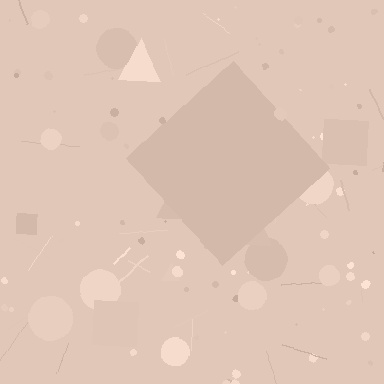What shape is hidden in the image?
A diamond is hidden in the image.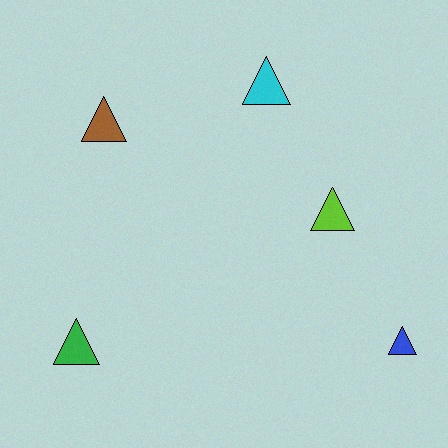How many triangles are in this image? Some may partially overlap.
There are 5 triangles.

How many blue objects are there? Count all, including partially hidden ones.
There is 1 blue object.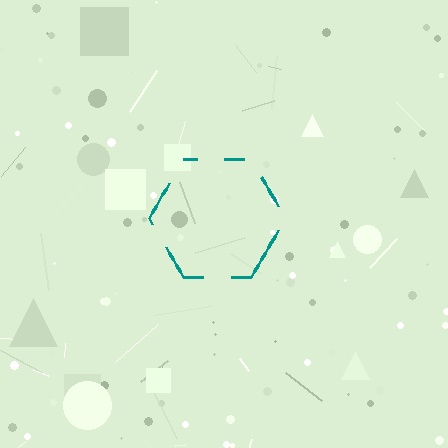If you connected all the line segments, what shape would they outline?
They would outline a hexagon.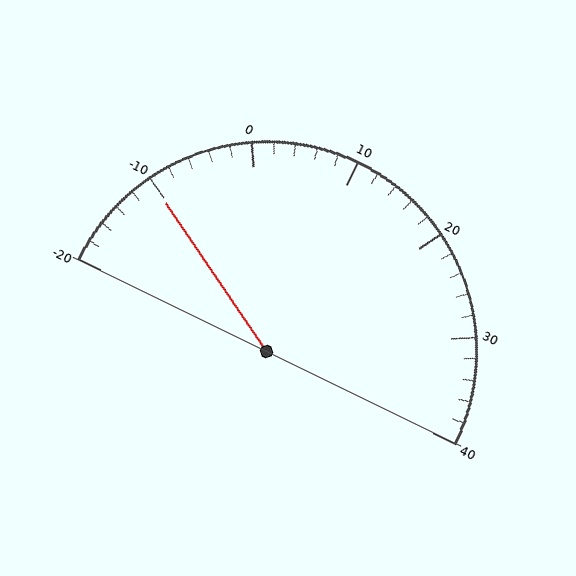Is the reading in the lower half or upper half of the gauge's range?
The reading is in the lower half of the range (-20 to 40).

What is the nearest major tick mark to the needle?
The nearest major tick mark is -10.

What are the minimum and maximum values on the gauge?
The gauge ranges from -20 to 40.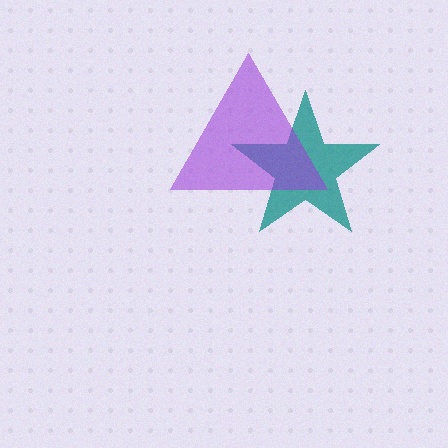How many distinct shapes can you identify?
There are 2 distinct shapes: a teal star, a purple triangle.